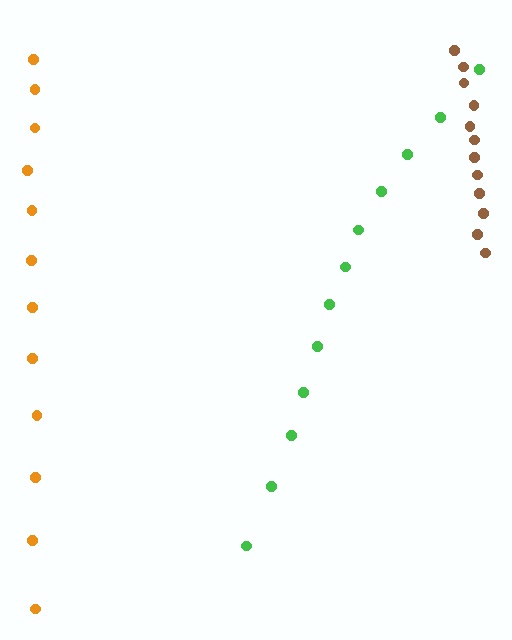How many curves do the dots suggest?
There are 3 distinct paths.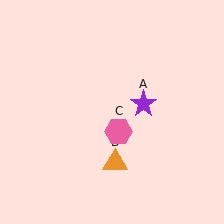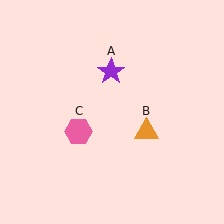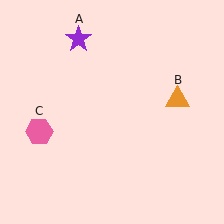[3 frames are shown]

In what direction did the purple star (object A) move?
The purple star (object A) moved up and to the left.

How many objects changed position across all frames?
3 objects changed position: purple star (object A), orange triangle (object B), pink hexagon (object C).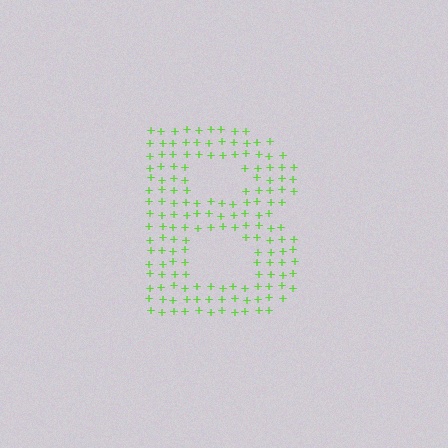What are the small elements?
The small elements are plus signs.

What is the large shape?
The large shape is the letter B.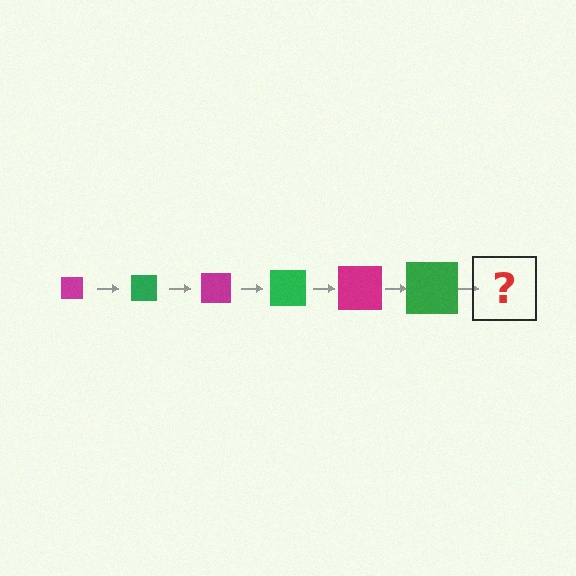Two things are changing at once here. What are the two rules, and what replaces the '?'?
The two rules are that the square grows larger each step and the color cycles through magenta and green. The '?' should be a magenta square, larger than the previous one.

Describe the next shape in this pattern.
It should be a magenta square, larger than the previous one.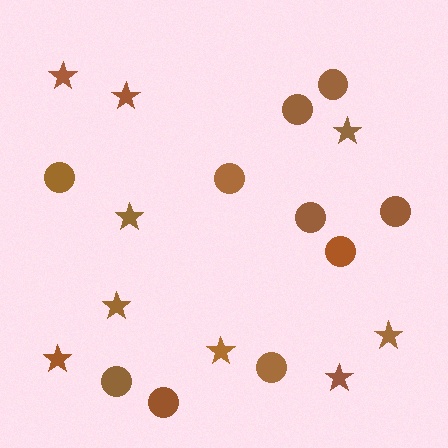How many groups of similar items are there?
There are 2 groups: one group of circles (10) and one group of stars (9).